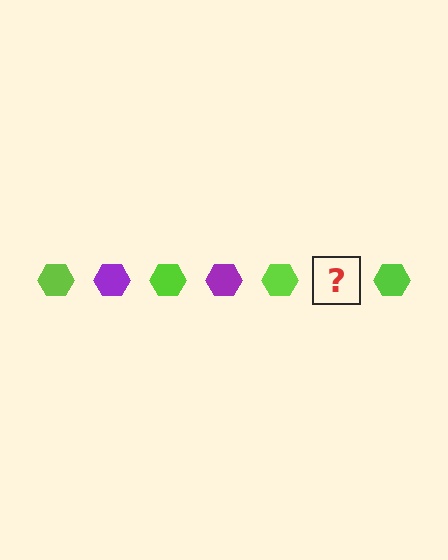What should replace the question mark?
The question mark should be replaced with a purple hexagon.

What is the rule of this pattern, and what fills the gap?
The rule is that the pattern cycles through lime, purple hexagons. The gap should be filled with a purple hexagon.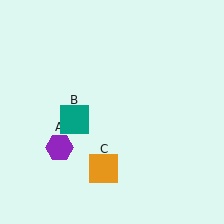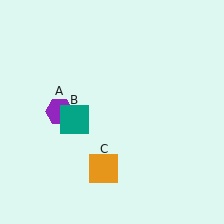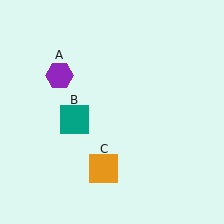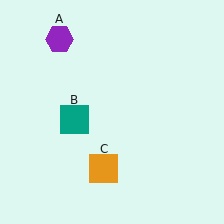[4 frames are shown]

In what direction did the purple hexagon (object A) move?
The purple hexagon (object A) moved up.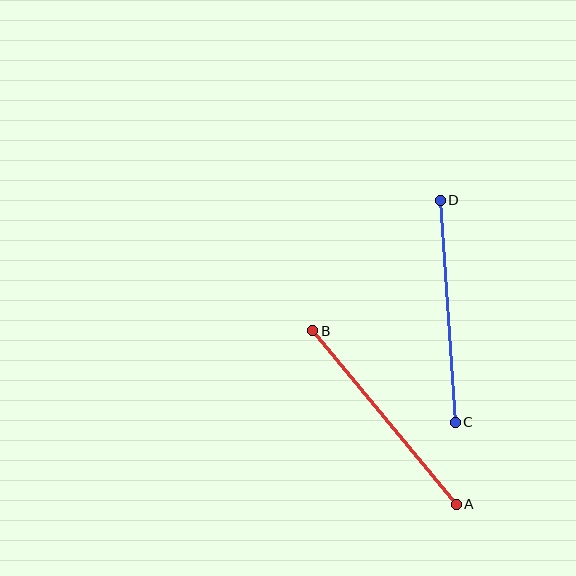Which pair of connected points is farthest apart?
Points A and B are farthest apart.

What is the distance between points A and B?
The distance is approximately 225 pixels.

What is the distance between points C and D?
The distance is approximately 222 pixels.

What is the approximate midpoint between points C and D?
The midpoint is at approximately (448, 311) pixels.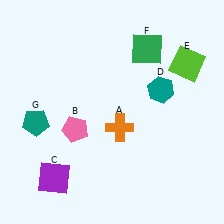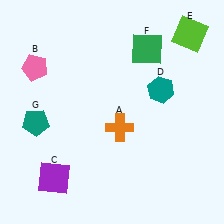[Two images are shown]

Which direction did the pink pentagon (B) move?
The pink pentagon (B) moved up.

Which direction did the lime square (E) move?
The lime square (E) moved up.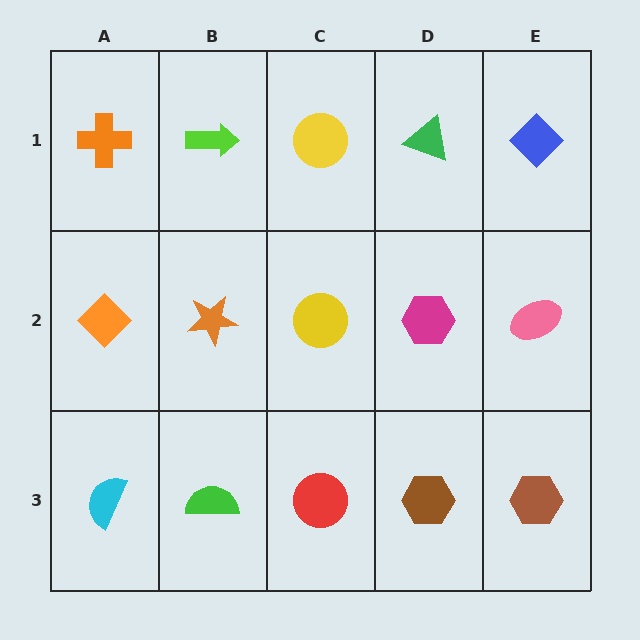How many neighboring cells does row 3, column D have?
3.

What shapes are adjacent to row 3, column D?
A magenta hexagon (row 2, column D), a red circle (row 3, column C), a brown hexagon (row 3, column E).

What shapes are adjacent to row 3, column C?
A yellow circle (row 2, column C), a green semicircle (row 3, column B), a brown hexagon (row 3, column D).